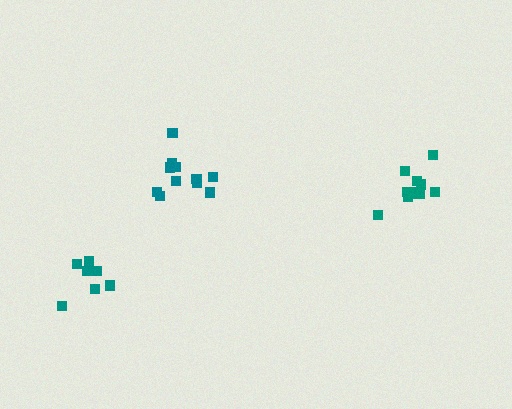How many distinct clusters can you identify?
There are 3 distinct clusters.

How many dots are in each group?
Group 1: 7 dots, Group 2: 11 dots, Group 3: 11 dots (29 total).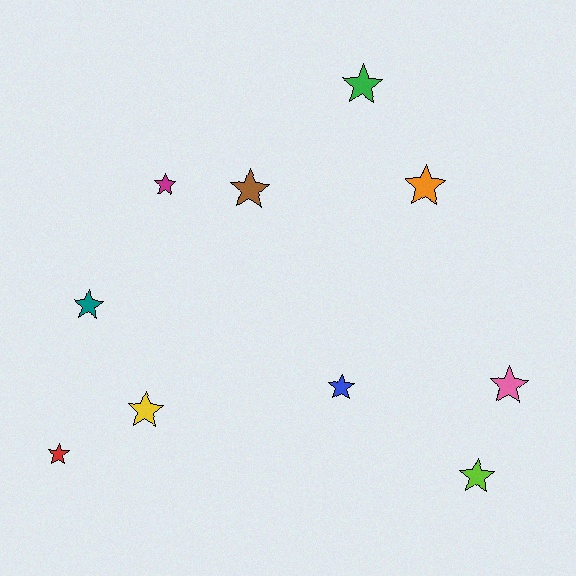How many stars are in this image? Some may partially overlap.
There are 10 stars.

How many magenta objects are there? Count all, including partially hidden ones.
There is 1 magenta object.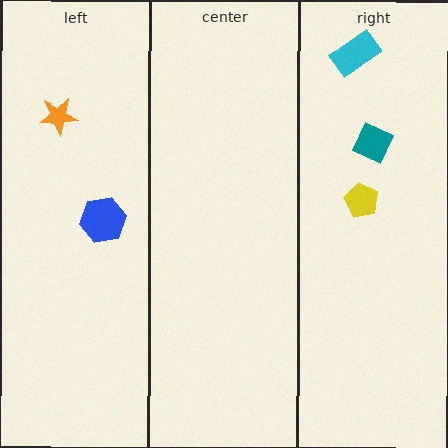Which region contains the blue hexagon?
The left region.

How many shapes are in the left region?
2.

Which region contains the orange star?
The left region.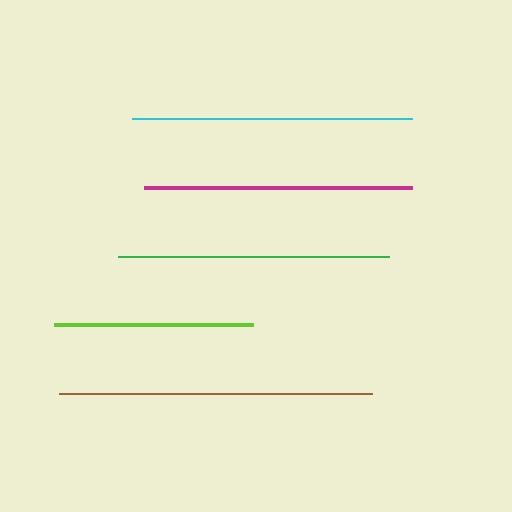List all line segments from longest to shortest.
From longest to shortest: brown, cyan, green, magenta, lime.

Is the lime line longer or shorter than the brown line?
The brown line is longer than the lime line.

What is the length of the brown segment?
The brown segment is approximately 312 pixels long.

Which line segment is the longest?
The brown line is the longest at approximately 312 pixels.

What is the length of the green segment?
The green segment is approximately 271 pixels long.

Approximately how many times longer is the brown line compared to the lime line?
The brown line is approximately 1.6 times the length of the lime line.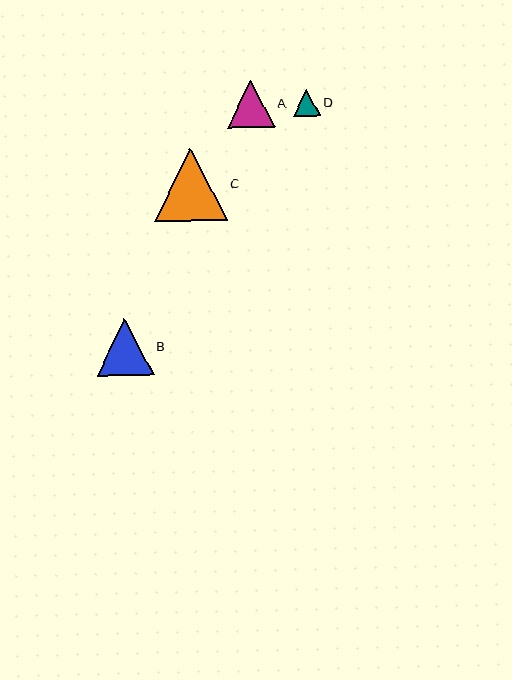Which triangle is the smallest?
Triangle D is the smallest with a size of approximately 28 pixels.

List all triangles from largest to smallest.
From largest to smallest: C, B, A, D.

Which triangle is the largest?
Triangle C is the largest with a size of approximately 73 pixels.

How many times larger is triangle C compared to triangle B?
Triangle C is approximately 1.3 times the size of triangle B.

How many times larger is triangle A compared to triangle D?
Triangle A is approximately 1.7 times the size of triangle D.